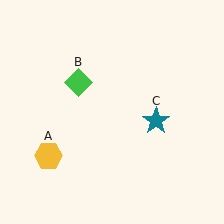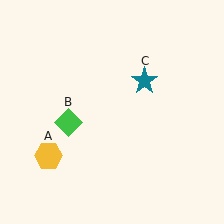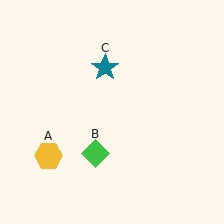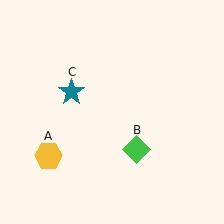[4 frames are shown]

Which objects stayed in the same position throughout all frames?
Yellow hexagon (object A) remained stationary.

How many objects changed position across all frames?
2 objects changed position: green diamond (object B), teal star (object C).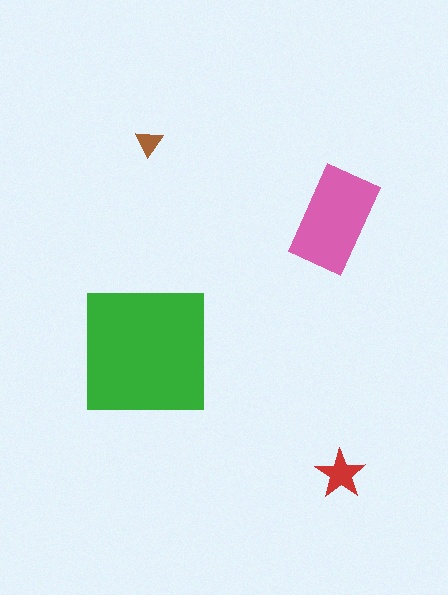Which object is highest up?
The brown triangle is topmost.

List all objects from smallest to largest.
The brown triangle, the red star, the pink rectangle, the green square.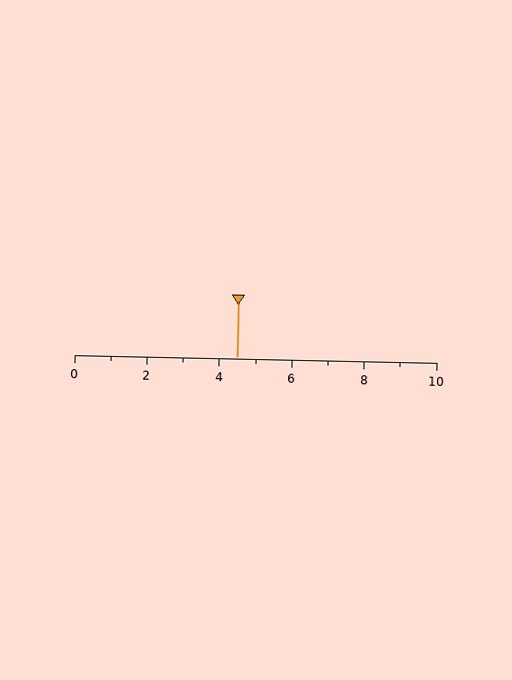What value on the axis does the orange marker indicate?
The marker indicates approximately 4.5.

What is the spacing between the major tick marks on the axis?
The major ticks are spaced 2 apart.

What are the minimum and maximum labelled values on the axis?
The axis runs from 0 to 10.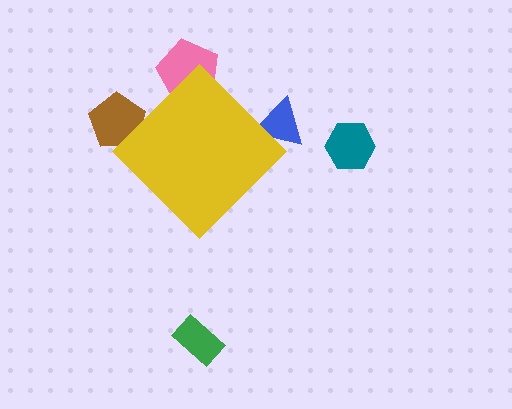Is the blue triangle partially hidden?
Yes, the blue triangle is partially hidden behind the yellow diamond.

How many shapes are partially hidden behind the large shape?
3 shapes are partially hidden.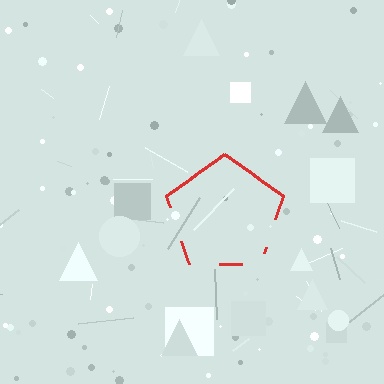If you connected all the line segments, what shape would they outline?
They would outline a pentagon.